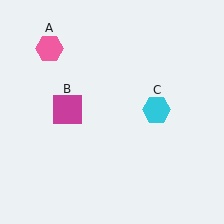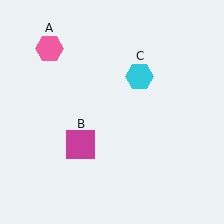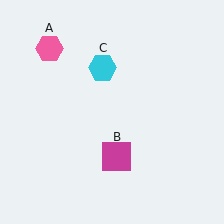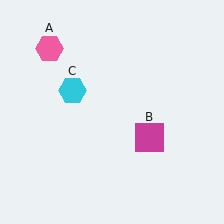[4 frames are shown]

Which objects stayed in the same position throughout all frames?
Pink hexagon (object A) remained stationary.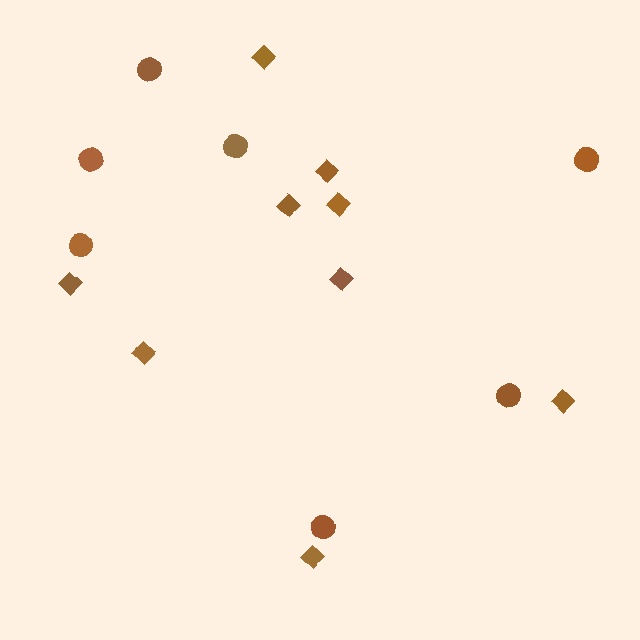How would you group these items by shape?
There are 2 groups: one group of circles (7) and one group of diamonds (9).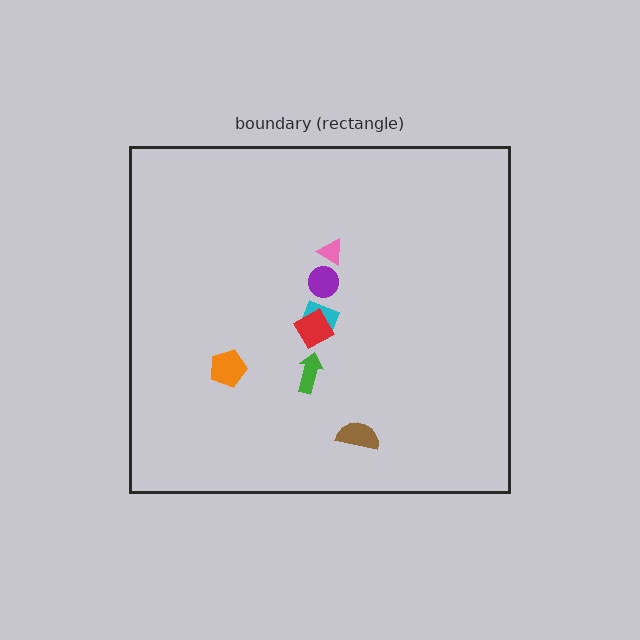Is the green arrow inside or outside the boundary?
Inside.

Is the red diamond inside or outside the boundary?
Inside.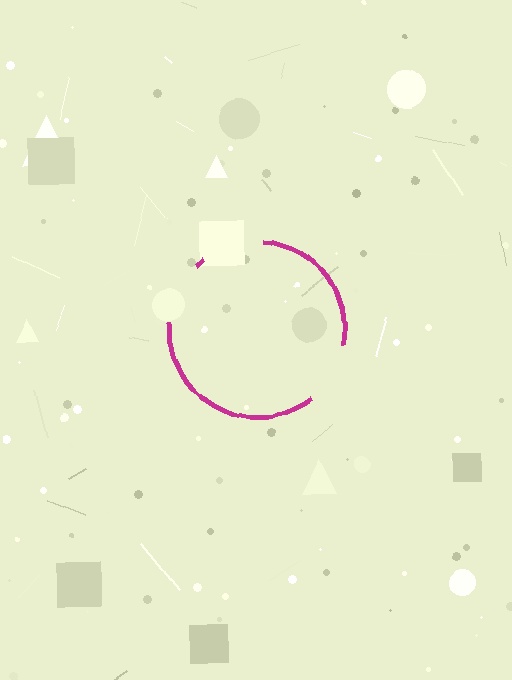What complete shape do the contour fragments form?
The contour fragments form a circle.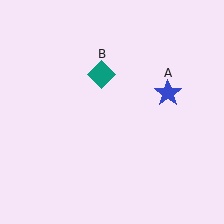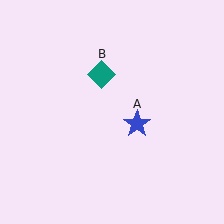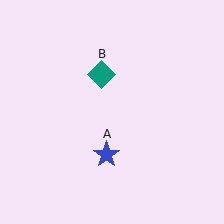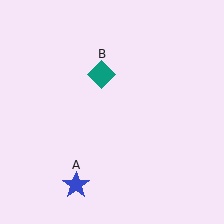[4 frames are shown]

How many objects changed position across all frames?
1 object changed position: blue star (object A).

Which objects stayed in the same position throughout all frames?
Teal diamond (object B) remained stationary.